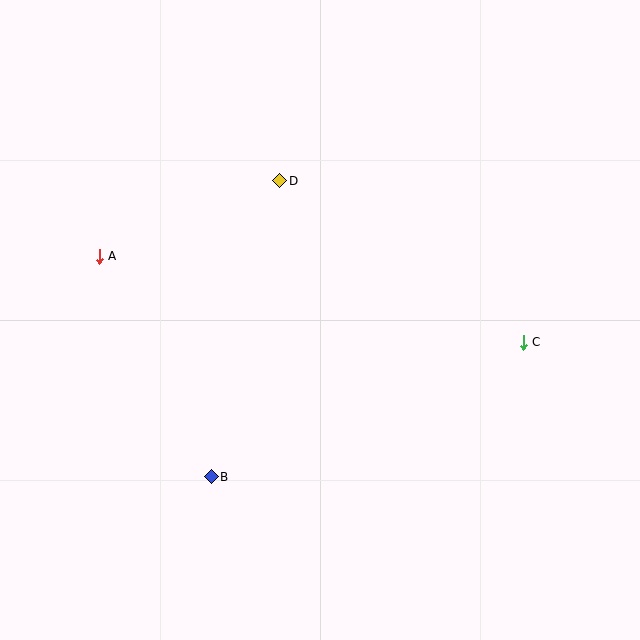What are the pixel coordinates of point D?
Point D is at (280, 181).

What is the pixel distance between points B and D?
The distance between B and D is 304 pixels.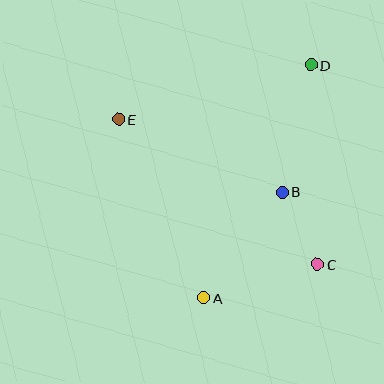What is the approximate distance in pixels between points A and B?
The distance between A and B is approximately 132 pixels.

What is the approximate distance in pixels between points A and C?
The distance between A and C is approximately 119 pixels.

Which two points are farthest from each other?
Points A and D are farthest from each other.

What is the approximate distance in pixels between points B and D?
The distance between B and D is approximately 130 pixels.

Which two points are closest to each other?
Points B and C are closest to each other.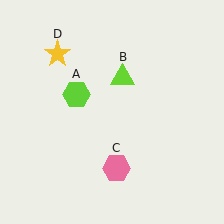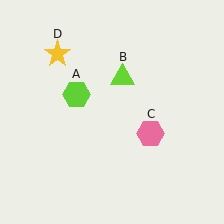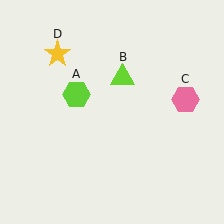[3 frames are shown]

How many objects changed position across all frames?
1 object changed position: pink hexagon (object C).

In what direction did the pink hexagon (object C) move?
The pink hexagon (object C) moved up and to the right.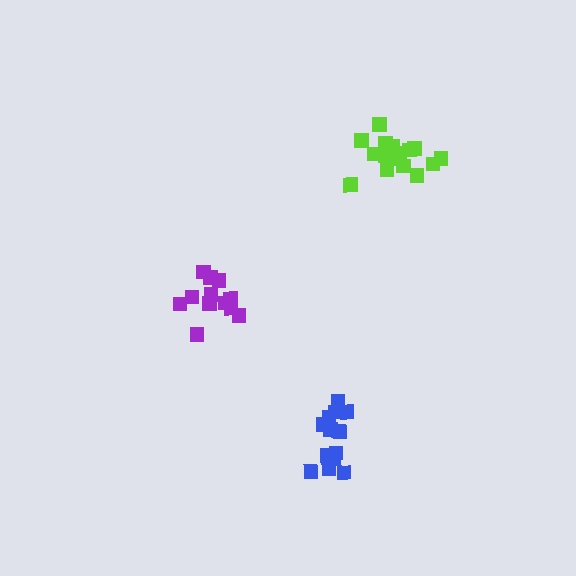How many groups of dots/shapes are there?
There are 3 groups.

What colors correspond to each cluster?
The clusters are colored: lime, blue, purple.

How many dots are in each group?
Group 1: 17 dots, Group 2: 16 dots, Group 3: 12 dots (45 total).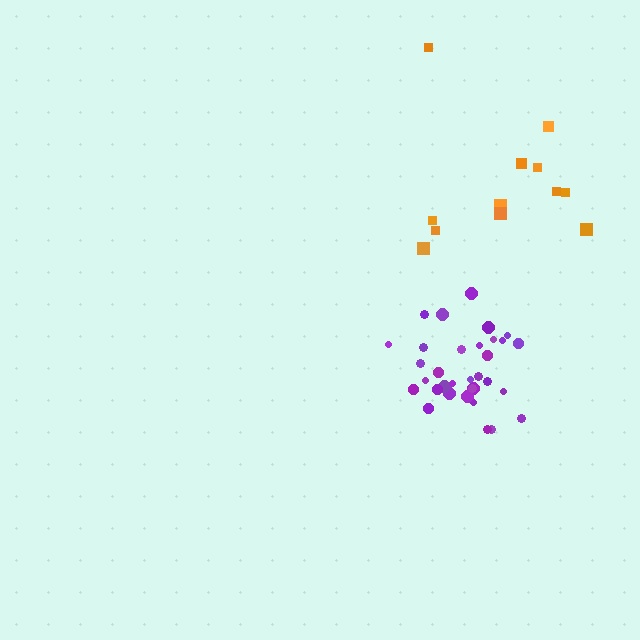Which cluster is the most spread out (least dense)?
Orange.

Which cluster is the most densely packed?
Purple.